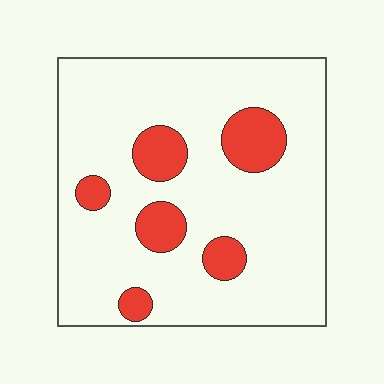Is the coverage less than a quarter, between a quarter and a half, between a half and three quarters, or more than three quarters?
Less than a quarter.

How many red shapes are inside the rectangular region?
6.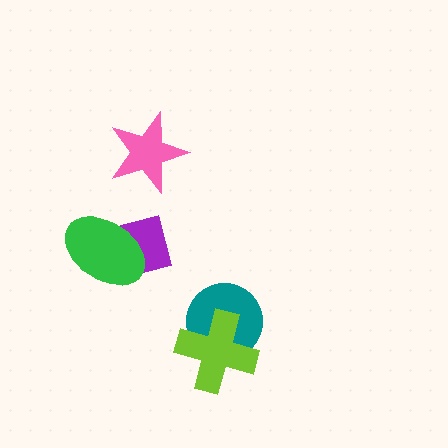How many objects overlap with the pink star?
0 objects overlap with the pink star.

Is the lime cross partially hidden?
No, no other shape covers it.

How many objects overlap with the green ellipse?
1 object overlaps with the green ellipse.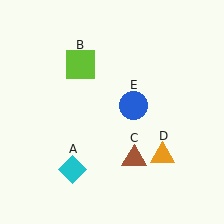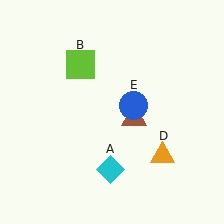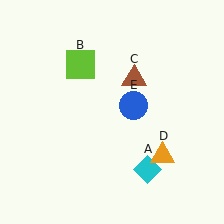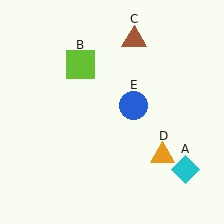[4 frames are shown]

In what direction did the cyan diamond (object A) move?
The cyan diamond (object A) moved right.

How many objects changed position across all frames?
2 objects changed position: cyan diamond (object A), brown triangle (object C).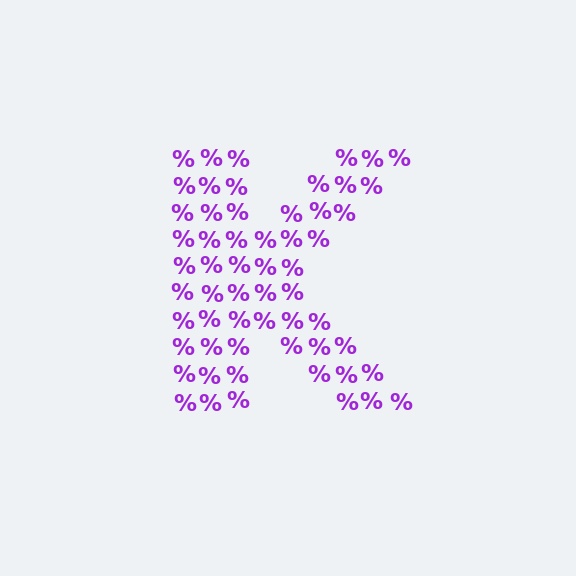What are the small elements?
The small elements are percent signs.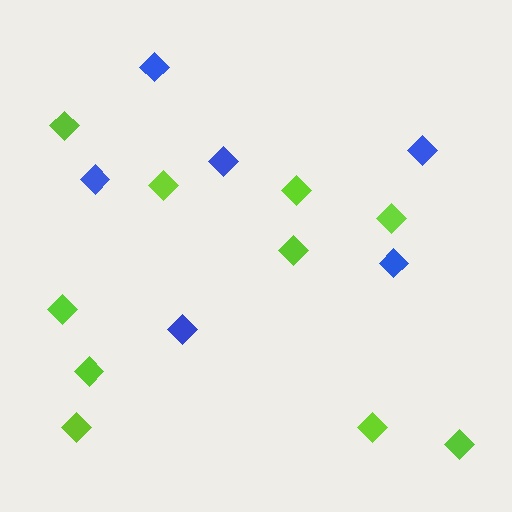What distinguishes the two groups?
There are 2 groups: one group of blue diamonds (6) and one group of lime diamonds (10).